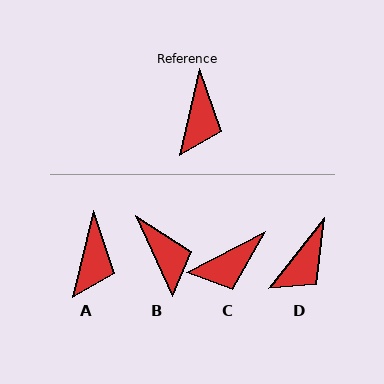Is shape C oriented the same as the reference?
No, it is off by about 49 degrees.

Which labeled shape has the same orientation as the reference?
A.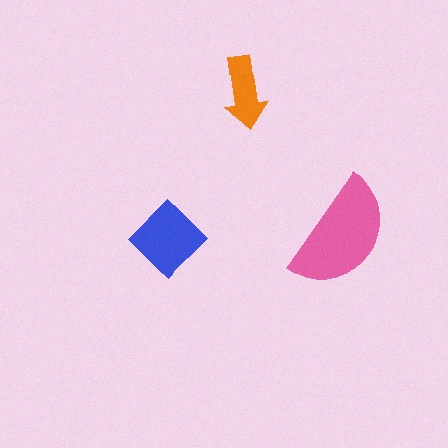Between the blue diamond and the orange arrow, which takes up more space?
The blue diamond.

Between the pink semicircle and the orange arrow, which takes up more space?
The pink semicircle.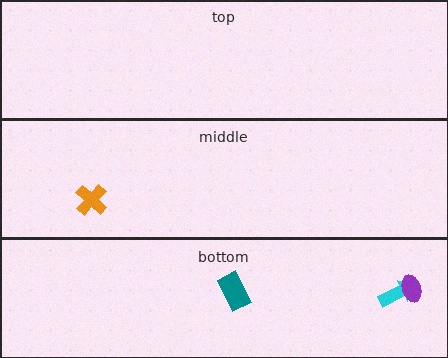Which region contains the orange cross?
The middle region.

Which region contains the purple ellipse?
The bottom region.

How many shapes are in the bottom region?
3.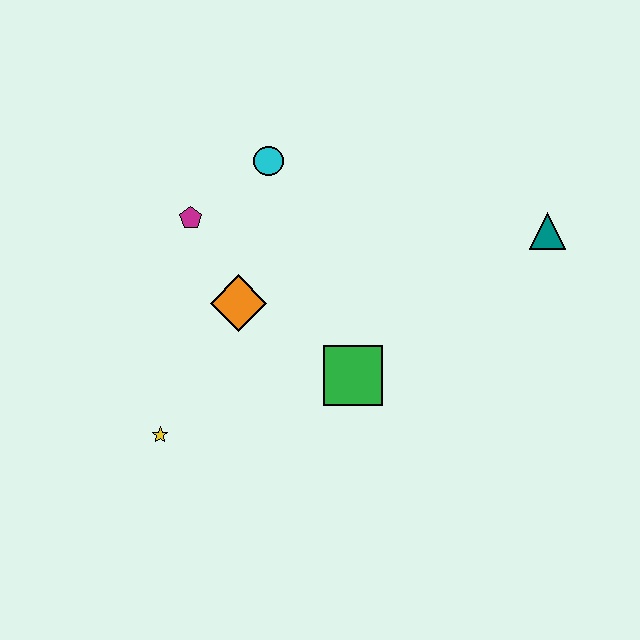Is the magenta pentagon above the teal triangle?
Yes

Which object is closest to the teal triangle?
The green square is closest to the teal triangle.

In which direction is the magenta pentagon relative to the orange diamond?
The magenta pentagon is above the orange diamond.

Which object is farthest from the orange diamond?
The teal triangle is farthest from the orange diamond.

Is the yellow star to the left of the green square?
Yes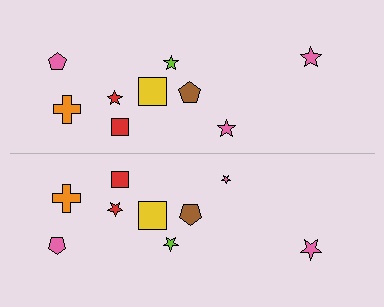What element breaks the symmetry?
The pink star on the bottom side has a different size than its mirror counterpart.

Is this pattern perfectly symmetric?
No, the pattern is not perfectly symmetric. The pink star on the bottom side has a different size than its mirror counterpart.